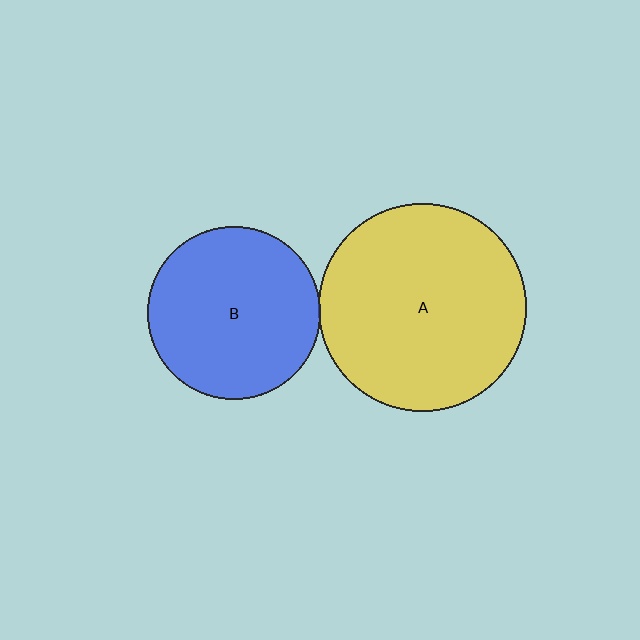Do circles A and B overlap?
Yes.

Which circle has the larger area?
Circle A (yellow).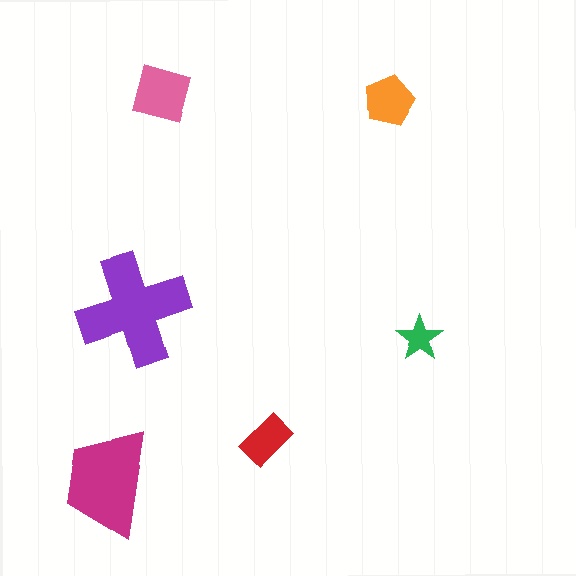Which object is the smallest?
The green star.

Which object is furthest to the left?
The magenta trapezoid is leftmost.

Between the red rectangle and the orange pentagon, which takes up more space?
The orange pentagon.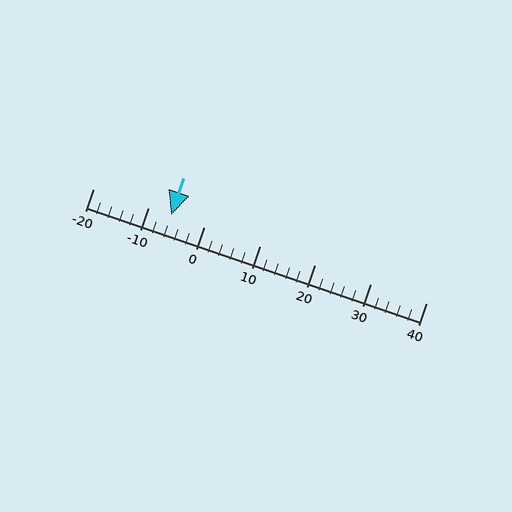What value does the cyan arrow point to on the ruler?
The cyan arrow points to approximately -6.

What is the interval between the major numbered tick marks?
The major tick marks are spaced 10 units apart.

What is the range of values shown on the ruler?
The ruler shows values from -20 to 40.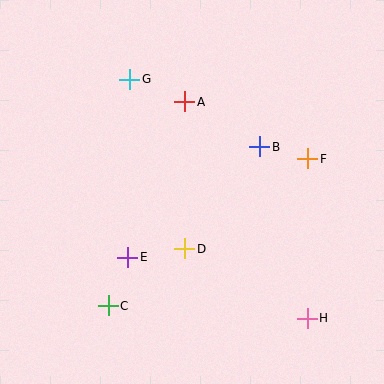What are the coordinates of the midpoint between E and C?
The midpoint between E and C is at (118, 281).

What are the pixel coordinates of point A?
Point A is at (185, 102).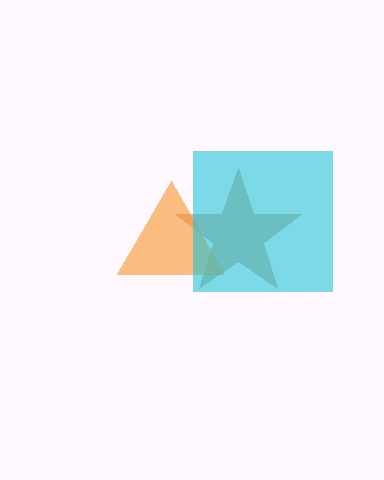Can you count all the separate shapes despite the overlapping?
Yes, there are 3 separate shapes.